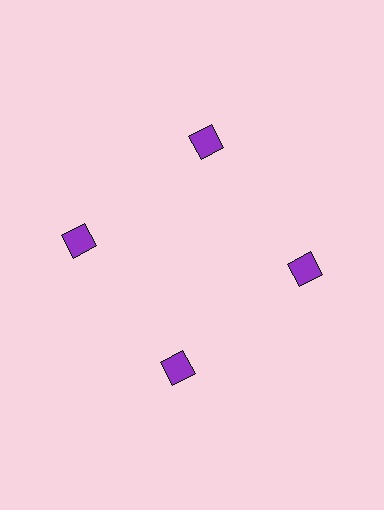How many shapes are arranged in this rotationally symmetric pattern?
There are 4 shapes, arranged in 4 groups of 1.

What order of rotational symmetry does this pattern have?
This pattern has 4-fold rotational symmetry.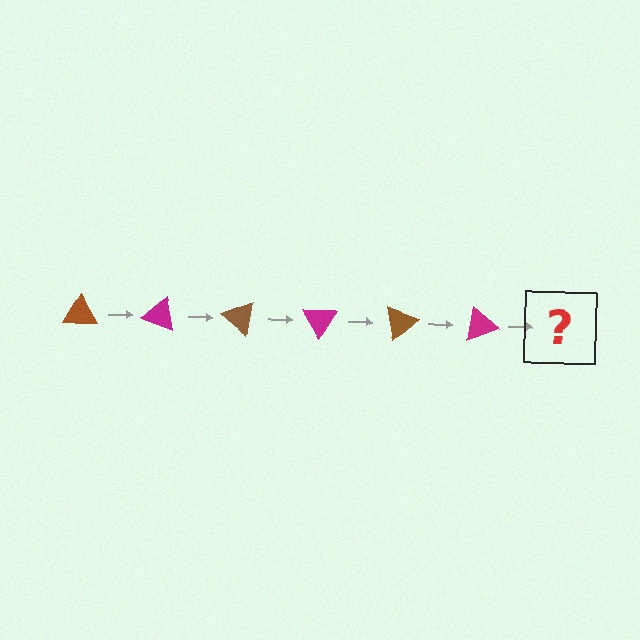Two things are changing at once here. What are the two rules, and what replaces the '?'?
The two rules are that it rotates 20 degrees each step and the color cycles through brown and magenta. The '?' should be a brown triangle, rotated 120 degrees from the start.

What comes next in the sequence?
The next element should be a brown triangle, rotated 120 degrees from the start.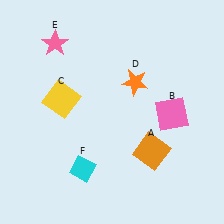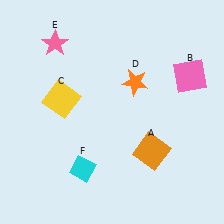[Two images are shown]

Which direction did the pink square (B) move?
The pink square (B) moved up.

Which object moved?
The pink square (B) moved up.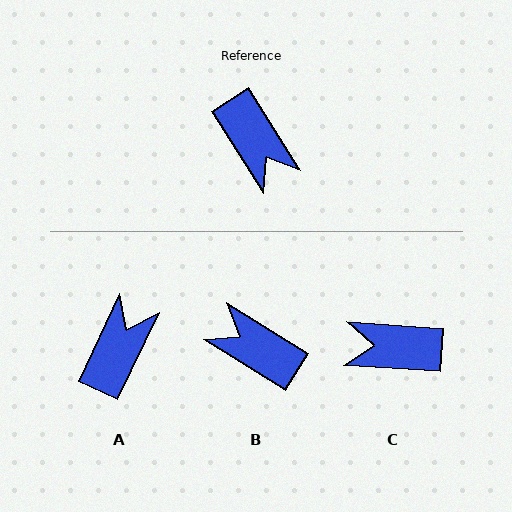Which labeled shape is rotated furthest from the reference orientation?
B, about 154 degrees away.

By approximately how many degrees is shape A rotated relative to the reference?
Approximately 123 degrees counter-clockwise.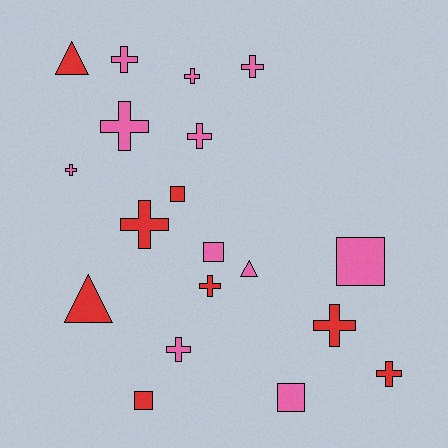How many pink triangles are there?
There is 1 pink triangle.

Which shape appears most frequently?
Cross, with 11 objects.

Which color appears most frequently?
Pink, with 11 objects.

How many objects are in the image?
There are 19 objects.